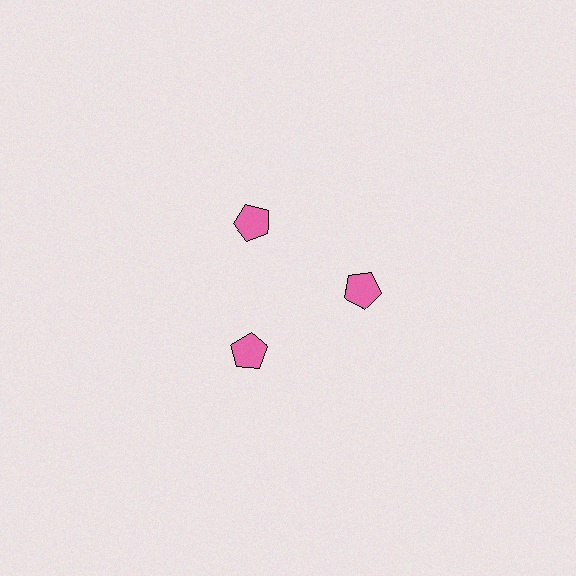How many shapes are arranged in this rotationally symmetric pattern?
There are 3 shapes, arranged in 3 groups of 1.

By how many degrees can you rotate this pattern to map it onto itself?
The pattern maps onto itself every 120 degrees of rotation.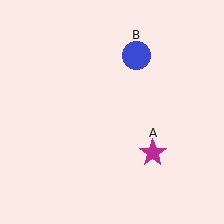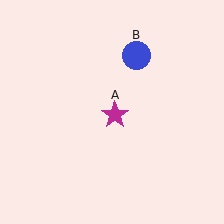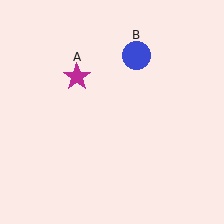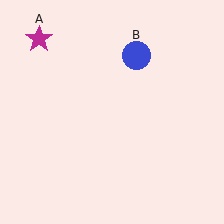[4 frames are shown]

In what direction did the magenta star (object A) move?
The magenta star (object A) moved up and to the left.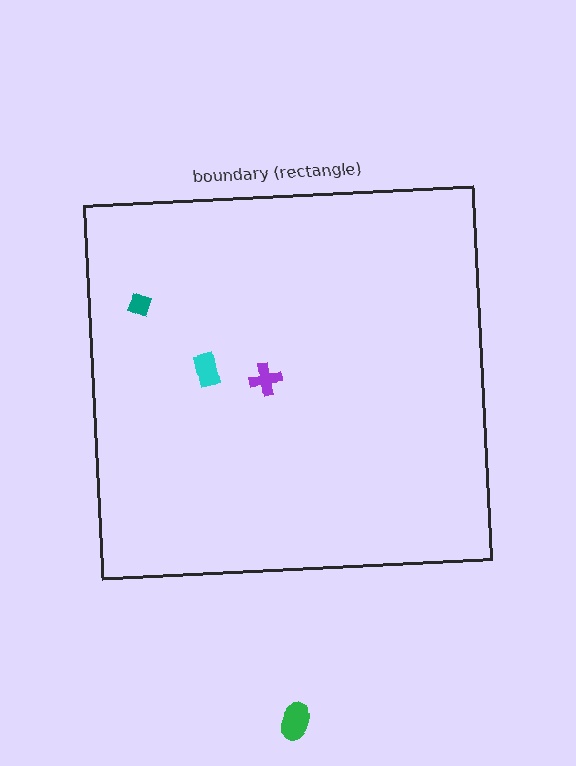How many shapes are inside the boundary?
3 inside, 1 outside.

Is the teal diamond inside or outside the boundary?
Inside.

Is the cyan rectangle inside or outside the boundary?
Inside.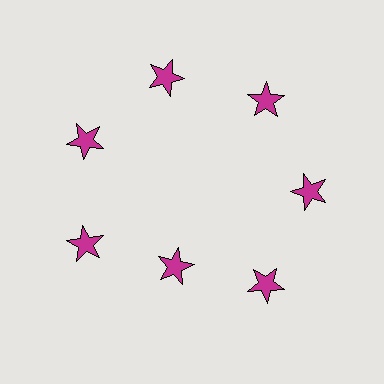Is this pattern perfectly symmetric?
No. The 7 magenta stars are arranged in a ring, but one element near the 6 o'clock position is pulled inward toward the center, breaking the 7-fold rotational symmetry.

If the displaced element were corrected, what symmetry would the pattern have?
It would have 7-fold rotational symmetry — the pattern would map onto itself every 51 degrees.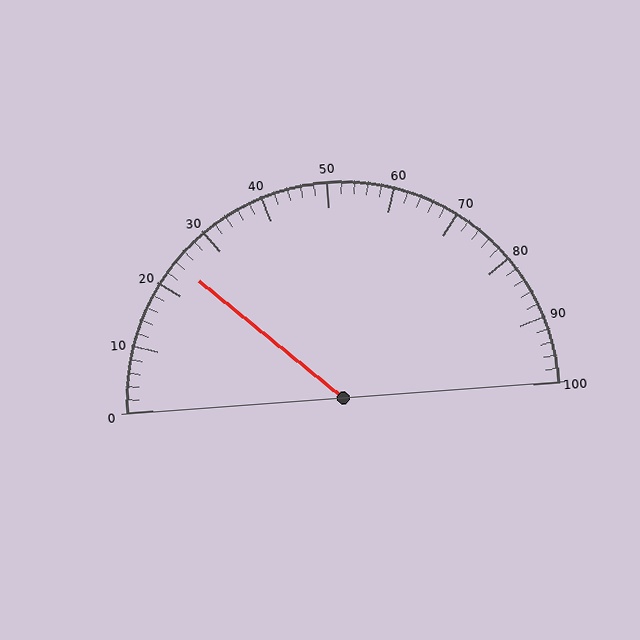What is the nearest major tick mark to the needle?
The nearest major tick mark is 20.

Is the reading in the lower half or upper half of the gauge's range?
The reading is in the lower half of the range (0 to 100).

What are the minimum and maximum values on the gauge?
The gauge ranges from 0 to 100.